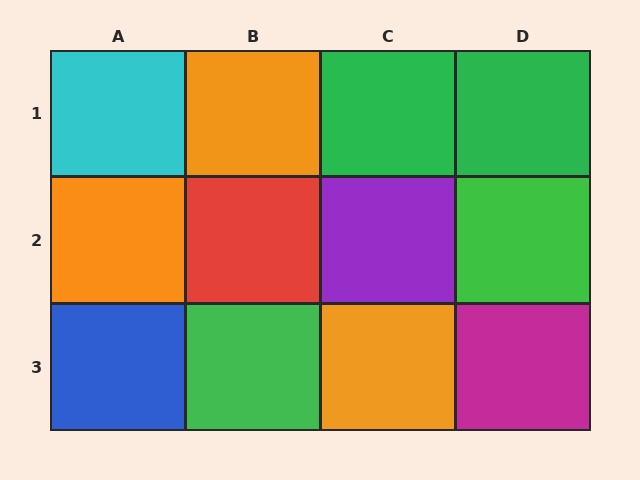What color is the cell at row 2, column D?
Green.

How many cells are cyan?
1 cell is cyan.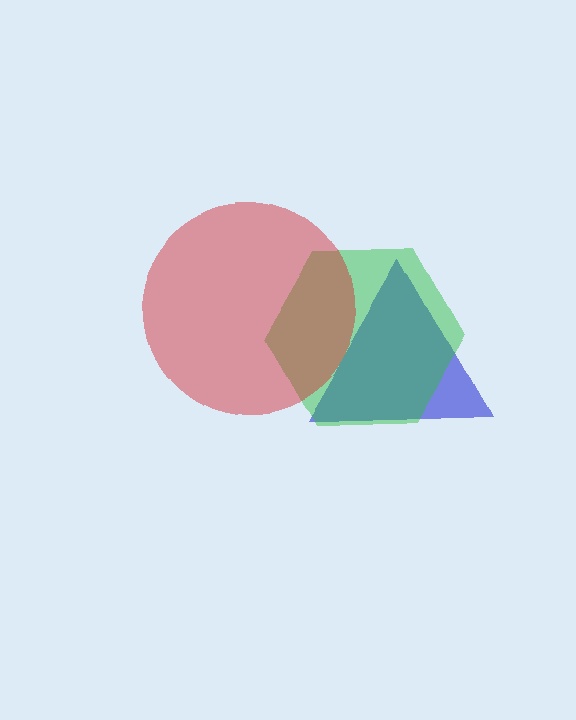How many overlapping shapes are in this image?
There are 3 overlapping shapes in the image.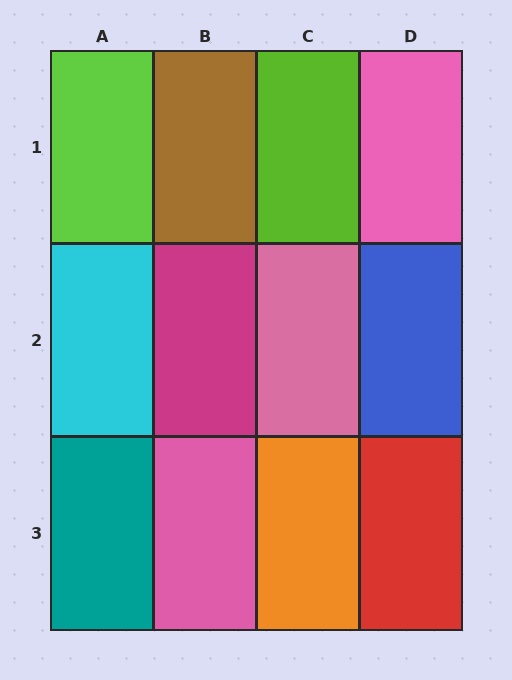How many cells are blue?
1 cell is blue.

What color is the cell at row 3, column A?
Teal.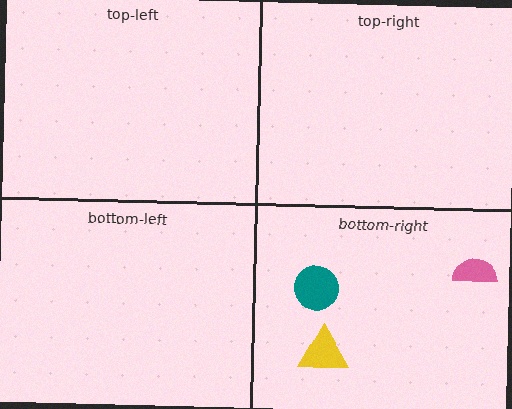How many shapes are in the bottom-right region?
3.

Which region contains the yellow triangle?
The bottom-right region.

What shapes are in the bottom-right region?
The yellow triangle, the pink semicircle, the teal circle.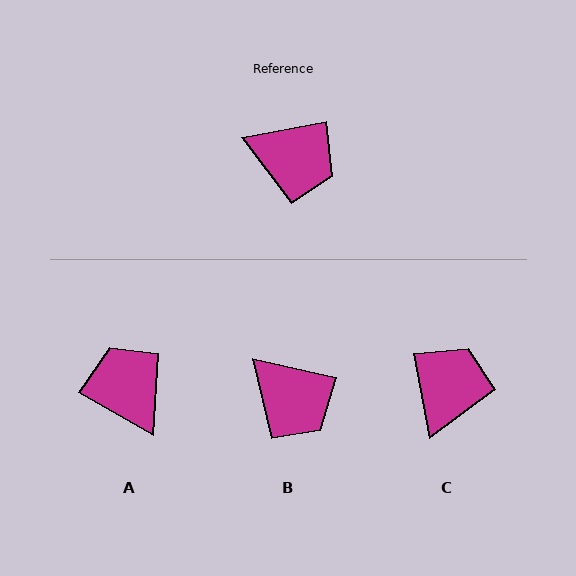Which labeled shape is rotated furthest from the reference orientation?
A, about 140 degrees away.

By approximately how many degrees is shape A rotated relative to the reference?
Approximately 140 degrees counter-clockwise.